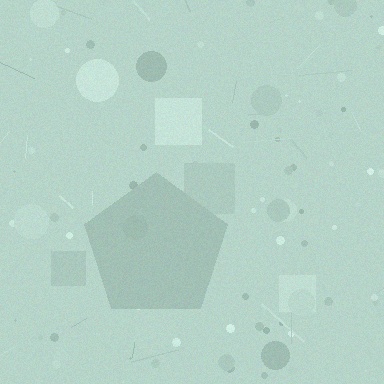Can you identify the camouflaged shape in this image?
The camouflaged shape is a pentagon.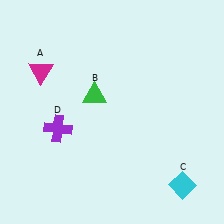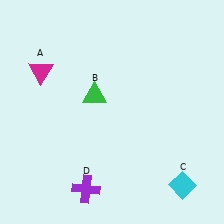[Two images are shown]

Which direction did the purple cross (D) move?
The purple cross (D) moved down.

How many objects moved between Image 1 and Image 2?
1 object moved between the two images.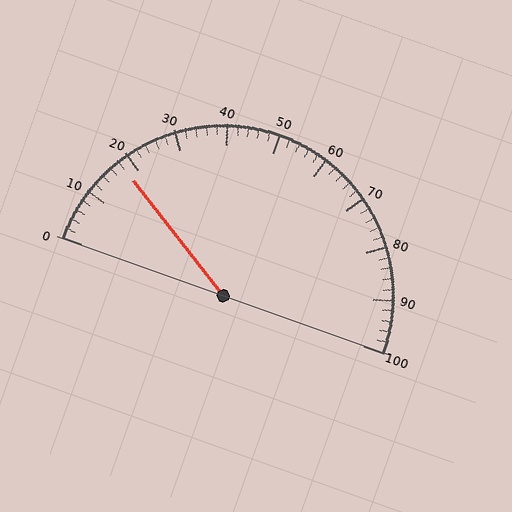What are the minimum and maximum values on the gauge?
The gauge ranges from 0 to 100.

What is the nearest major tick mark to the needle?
The nearest major tick mark is 20.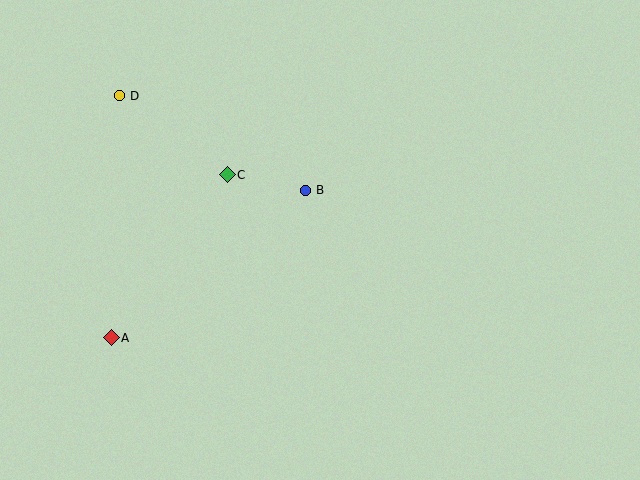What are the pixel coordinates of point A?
Point A is at (111, 338).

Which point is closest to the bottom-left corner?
Point A is closest to the bottom-left corner.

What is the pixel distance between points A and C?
The distance between A and C is 200 pixels.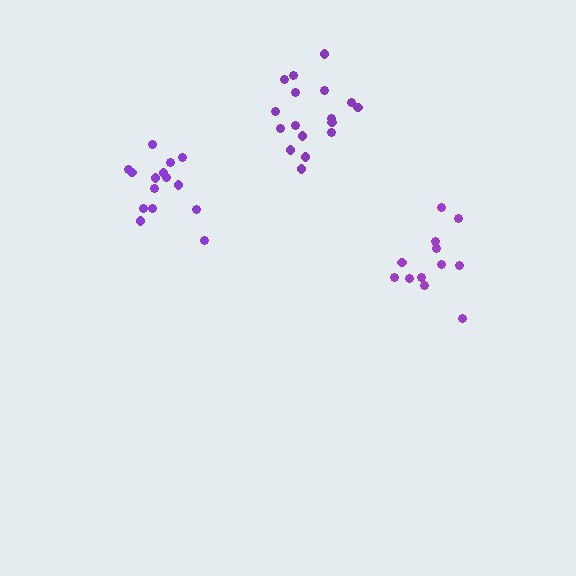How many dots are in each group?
Group 1: 15 dots, Group 2: 12 dots, Group 3: 17 dots (44 total).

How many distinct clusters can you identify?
There are 3 distinct clusters.